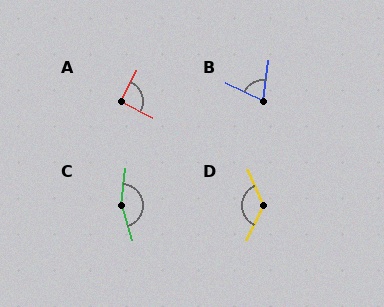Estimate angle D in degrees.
Approximately 130 degrees.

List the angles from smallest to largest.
B (72°), A (90°), D (130°), C (156°).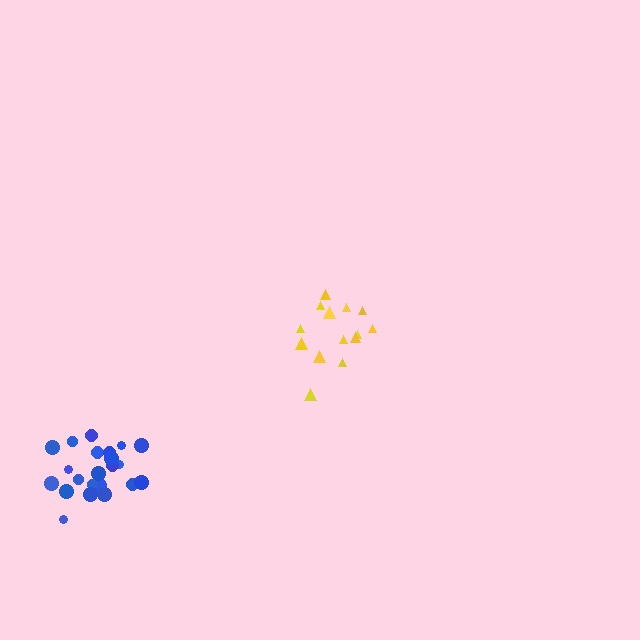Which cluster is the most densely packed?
Blue.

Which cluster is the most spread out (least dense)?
Yellow.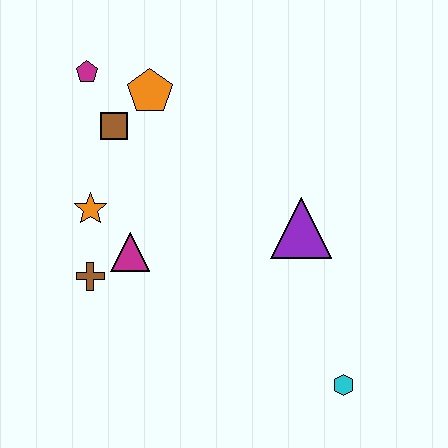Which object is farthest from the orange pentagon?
The cyan hexagon is farthest from the orange pentagon.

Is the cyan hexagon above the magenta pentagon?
No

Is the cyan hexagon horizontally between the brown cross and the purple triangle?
No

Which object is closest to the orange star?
The magenta triangle is closest to the orange star.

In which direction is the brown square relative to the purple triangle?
The brown square is to the left of the purple triangle.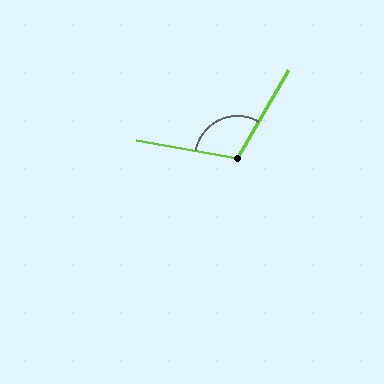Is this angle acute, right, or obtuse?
It is obtuse.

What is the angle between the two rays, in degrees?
Approximately 110 degrees.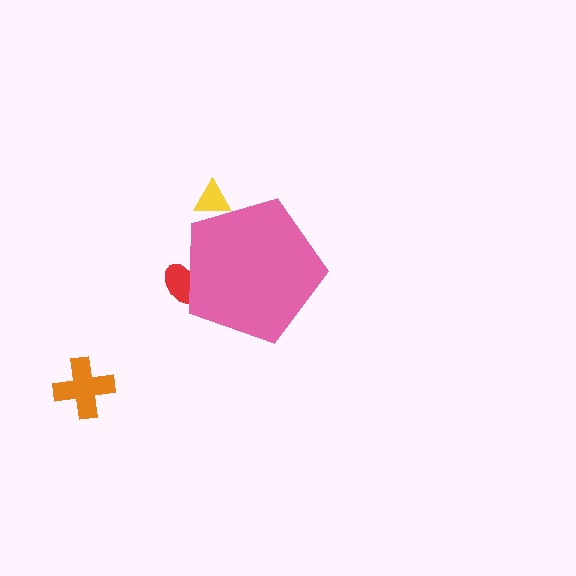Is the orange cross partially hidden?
No, the orange cross is fully visible.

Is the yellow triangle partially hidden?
Yes, the yellow triangle is partially hidden behind the pink pentagon.